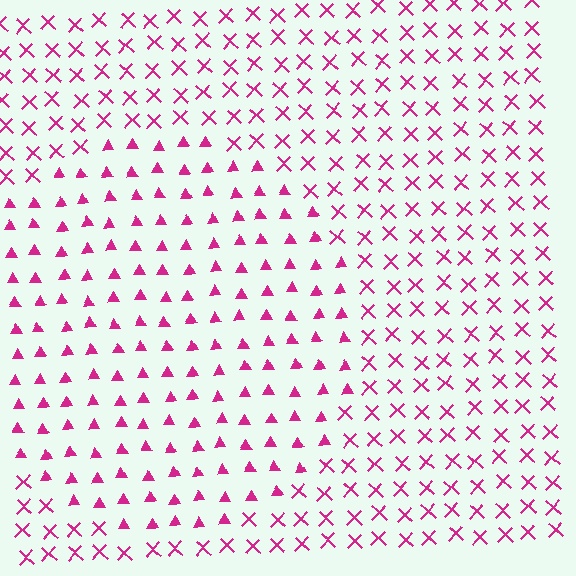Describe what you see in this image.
The image is filled with small magenta elements arranged in a uniform grid. A circle-shaped region contains triangles, while the surrounding area contains X marks. The boundary is defined purely by the change in element shape.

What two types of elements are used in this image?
The image uses triangles inside the circle region and X marks outside it.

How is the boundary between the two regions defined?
The boundary is defined by a change in element shape: triangles inside vs. X marks outside. All elements share the same color and spacing.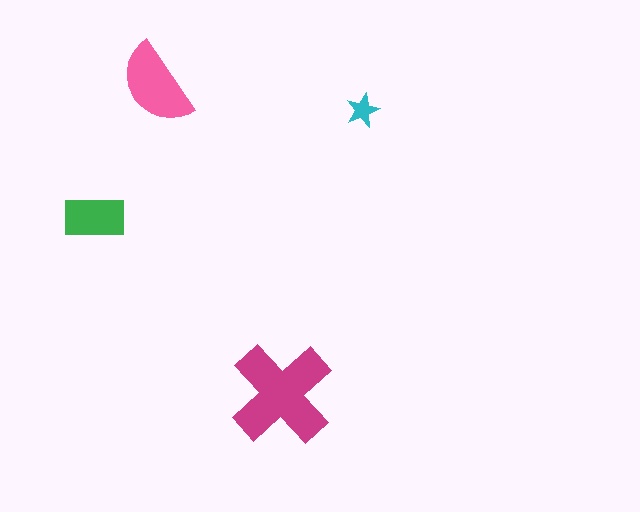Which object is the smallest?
The cyan star.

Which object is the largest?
The magenta cross.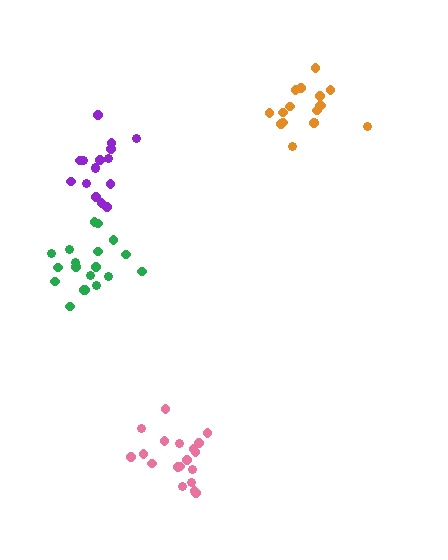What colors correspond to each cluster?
The clusters are colored: pink, green, orange, purple.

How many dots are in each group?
Group 1: 19 dots, Group 2: 19 dots, Group 3: 17 dots, Group 4: 16 dots (71 total).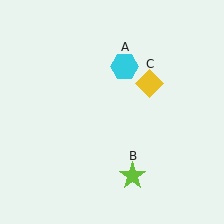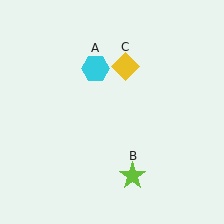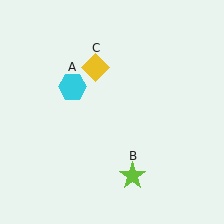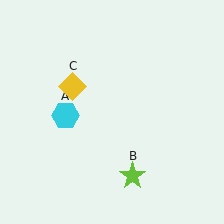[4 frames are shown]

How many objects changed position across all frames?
2 objects changed position: cyan hexagon (object A), yellow diamond (object C).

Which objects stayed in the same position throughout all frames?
Lime star (object B) remained stationary.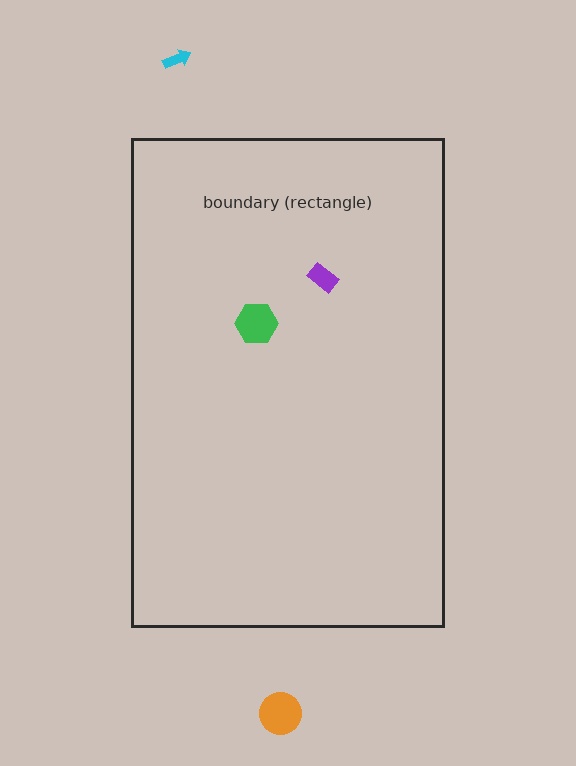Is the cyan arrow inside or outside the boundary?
Outside.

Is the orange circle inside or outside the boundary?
Outside.